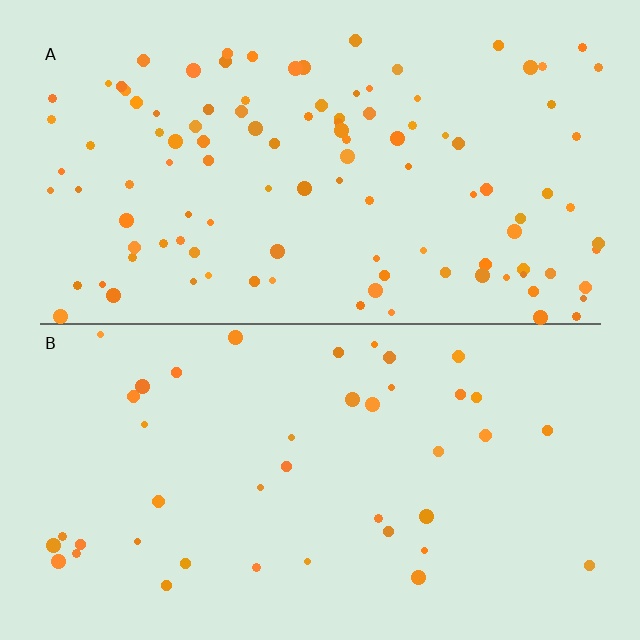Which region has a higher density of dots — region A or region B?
A (the top).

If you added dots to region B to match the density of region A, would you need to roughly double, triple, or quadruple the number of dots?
Approximately triple.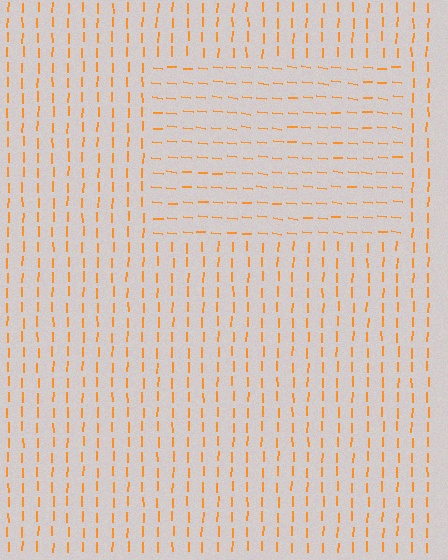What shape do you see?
I see a rectangle.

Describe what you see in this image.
The image is filled with small orange line segments. A rectangle region in the image has lines oriented differently from the surrounding lines, creating a visible texture boundary.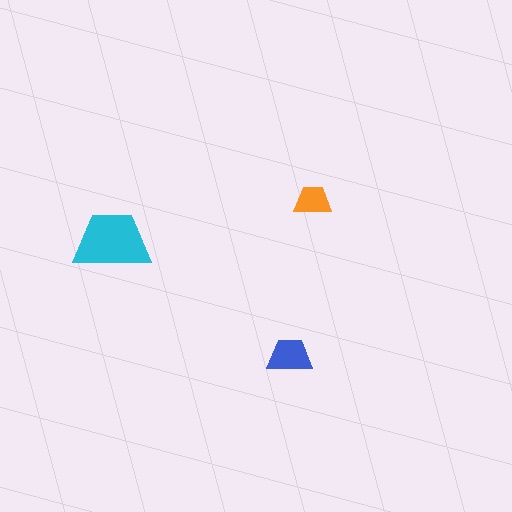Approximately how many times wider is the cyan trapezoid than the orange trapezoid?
About 2 times wider.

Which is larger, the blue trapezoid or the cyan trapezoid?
The cyan one.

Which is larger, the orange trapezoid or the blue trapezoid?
The blue one.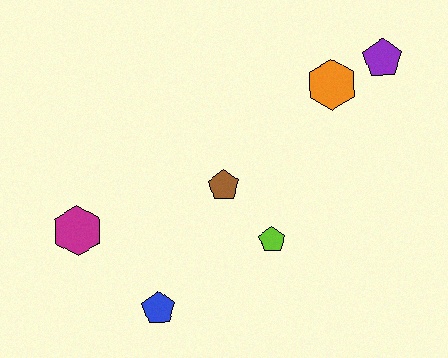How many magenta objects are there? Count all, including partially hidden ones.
There is 1 magenta object.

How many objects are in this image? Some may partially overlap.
There are 6 objects.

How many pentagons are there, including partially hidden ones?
There are 4 pentagons.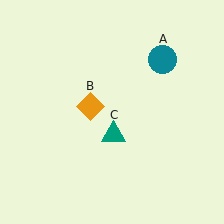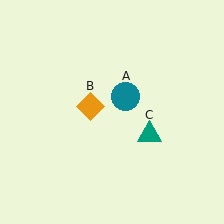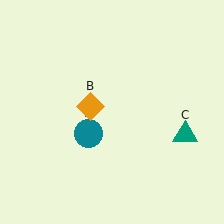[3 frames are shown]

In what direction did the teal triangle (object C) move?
The teal triangle (object C) moved right.